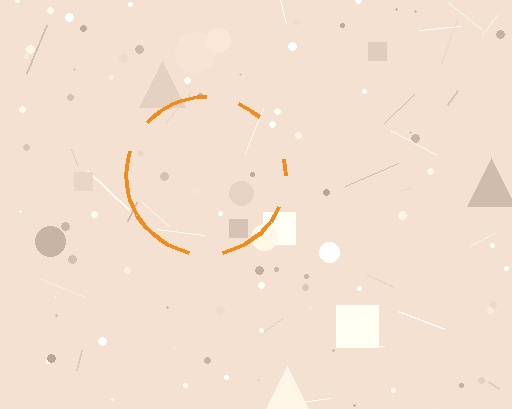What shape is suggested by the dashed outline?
The dashed outline suggests a circle.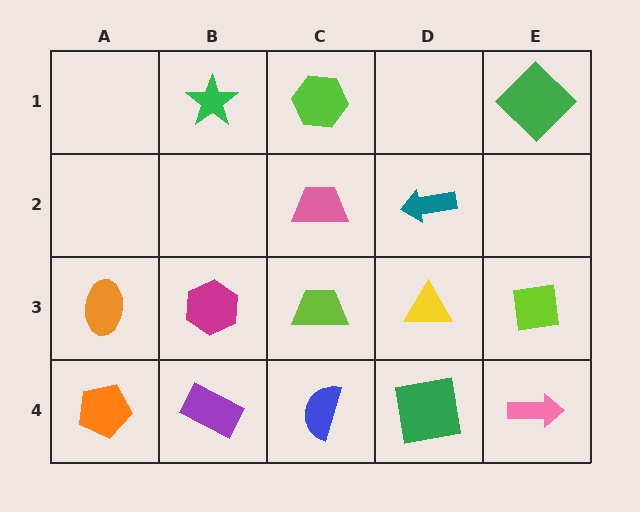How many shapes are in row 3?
5 shapes.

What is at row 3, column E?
A lime square.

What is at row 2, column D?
A teal arrow.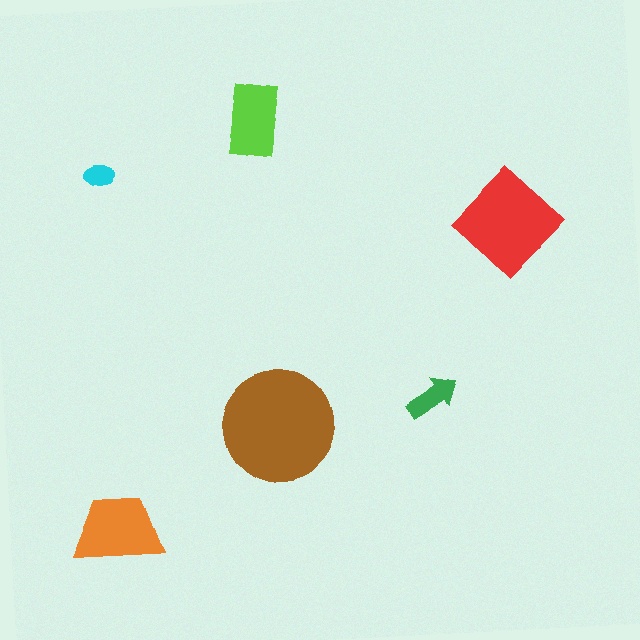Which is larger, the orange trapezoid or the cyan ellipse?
The orange trapezoid.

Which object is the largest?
The brown circle.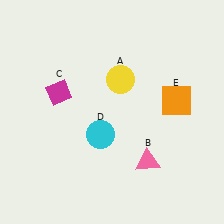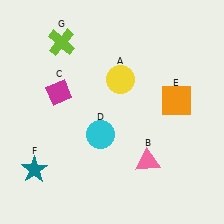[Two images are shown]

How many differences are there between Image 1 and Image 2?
There are 2 differences between the two images.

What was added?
A teal star (F), a lime cross (G) were added in Image 2.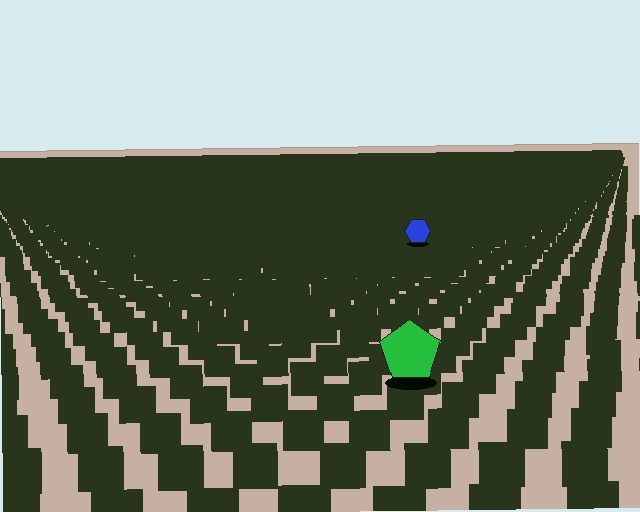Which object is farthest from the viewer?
The blue hexagon is farthest from the viewer. It appears smaller and the ground texture around it is denser.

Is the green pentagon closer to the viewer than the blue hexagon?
Yes. The green pentagon is closer — you can tell from the texture gradient: the ground texture is coarser near it.